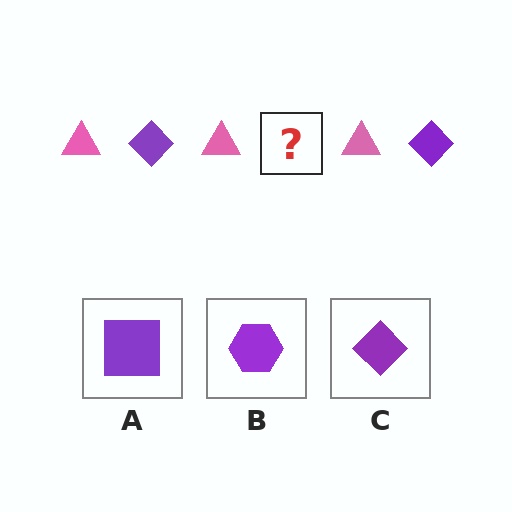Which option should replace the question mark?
Option C.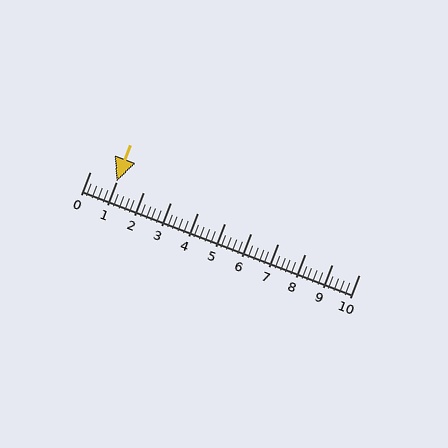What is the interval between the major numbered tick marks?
The major tick marks are spaced 1 units apart.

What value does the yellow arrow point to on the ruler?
The yellow arrow points to approximately 1.0.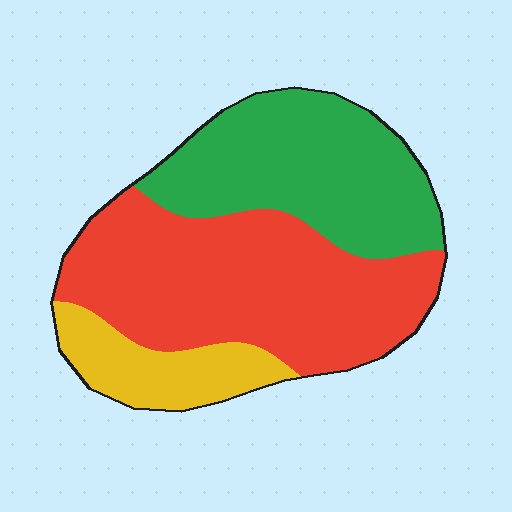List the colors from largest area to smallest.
From largest to smallest: red, green, yellow.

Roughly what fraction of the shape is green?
Green takes up about one third (1/3) of the shape.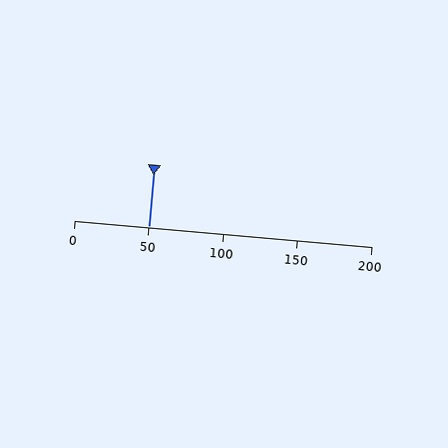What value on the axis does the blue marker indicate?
The marker indicates approximately 50.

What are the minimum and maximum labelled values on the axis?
The axis runs from 0 to 200.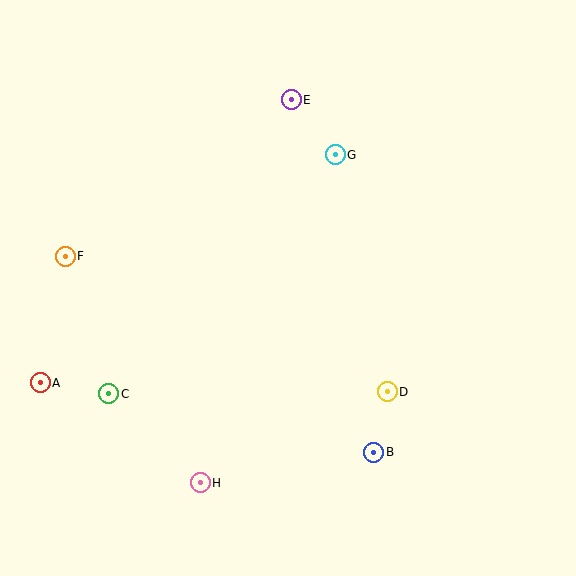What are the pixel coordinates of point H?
Point H is at (200, 483).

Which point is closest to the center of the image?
Point G at (335, 155) is closest to the center.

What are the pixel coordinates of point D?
Point D is at (387, 392).